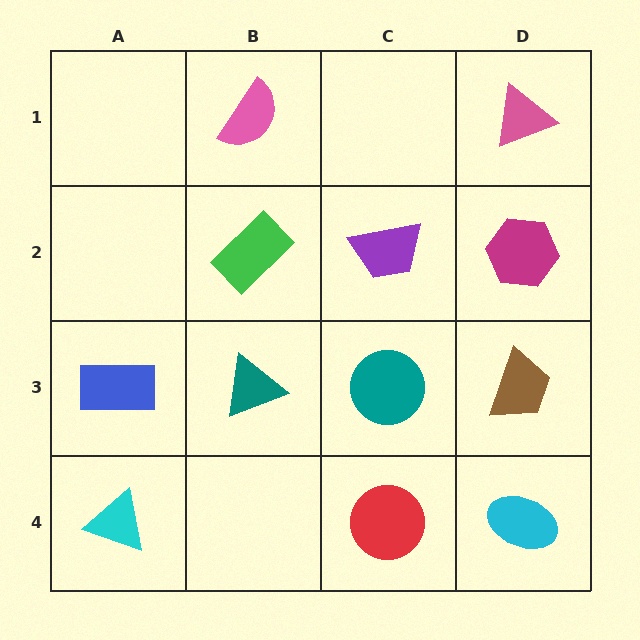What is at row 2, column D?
A magenta hexagon.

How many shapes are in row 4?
3 shapes.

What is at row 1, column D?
A pink triangle.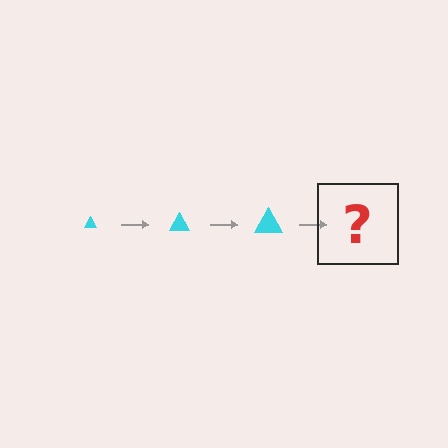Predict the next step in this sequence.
The next step is a cyan triangle, larger than the previous one.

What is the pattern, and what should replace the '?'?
The pattern is that the triangle gets progressively larger each step. The '?' should be a cyan triangle, larger than the previous one.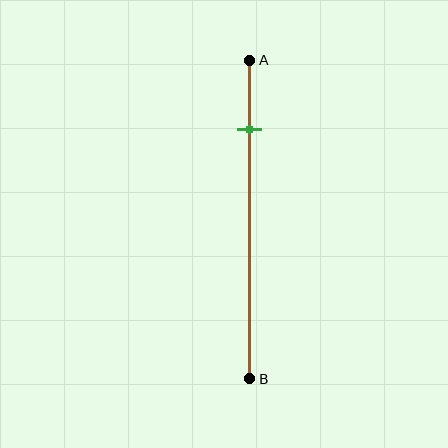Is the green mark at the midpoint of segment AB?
No, the mark is at about 20% from A, not at the 50% midpoint.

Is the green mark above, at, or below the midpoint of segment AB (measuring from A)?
The green mark is above the midpoint of segment AB.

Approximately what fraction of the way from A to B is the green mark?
The green mark is approximately 20% of the way from A to B.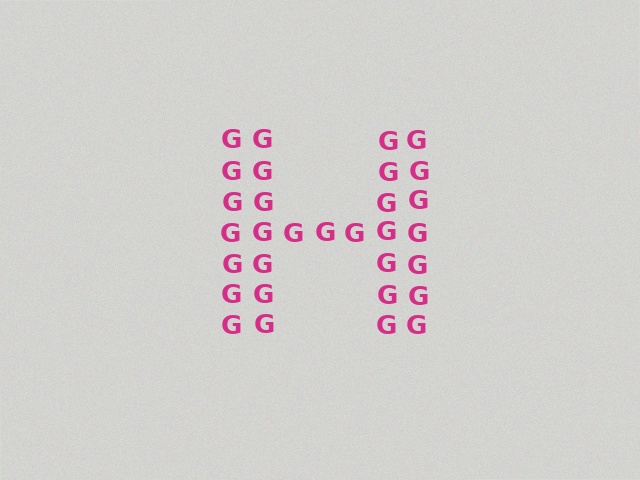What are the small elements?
The small elements are letter G's.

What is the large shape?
The large shape is the letter H.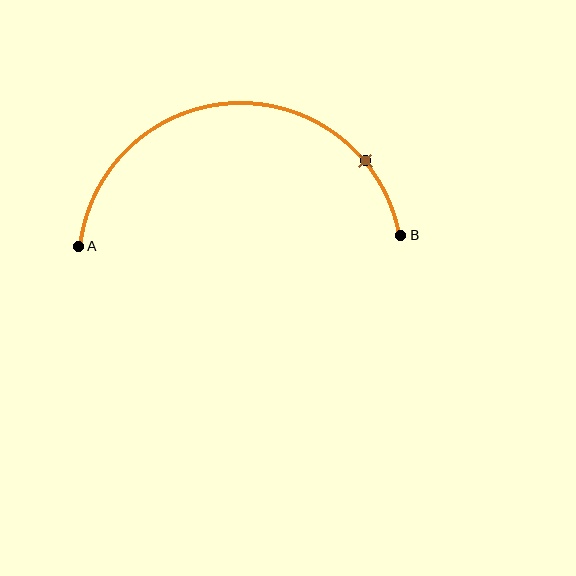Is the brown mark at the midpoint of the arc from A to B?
No. The brown mark lies on the arc but is closer to endpoint B. The arc midpoint would be at the point on the curve equidistant along the arc from both A and B.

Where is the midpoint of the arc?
The arc midpoint is the point on the curve farthest from the straight line joining A and B. It sits above that line.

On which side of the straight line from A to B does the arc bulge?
The arc bulges above the straight line connecting A and B.